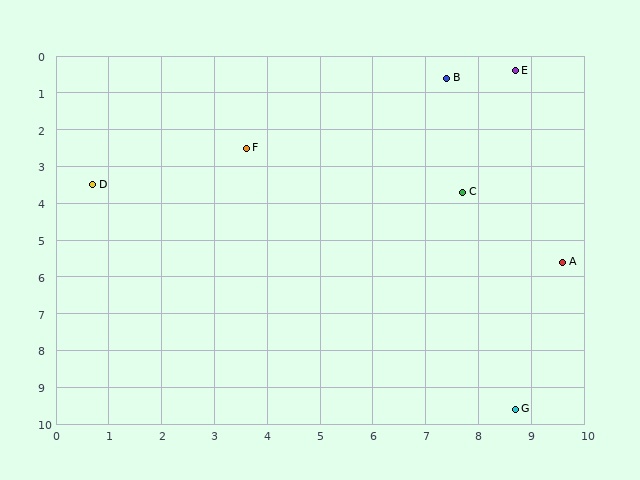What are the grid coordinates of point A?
Point A is at approximately (9.6, 5.6).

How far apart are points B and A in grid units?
Points B and A are about 5.5 grid units apart.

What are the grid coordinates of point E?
Point E is at approximately (8.7, 0.4).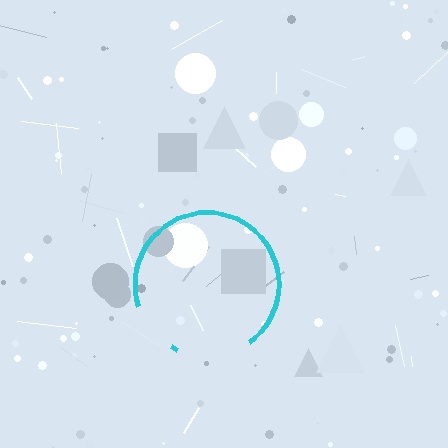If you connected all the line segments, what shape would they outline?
They would outline a circle.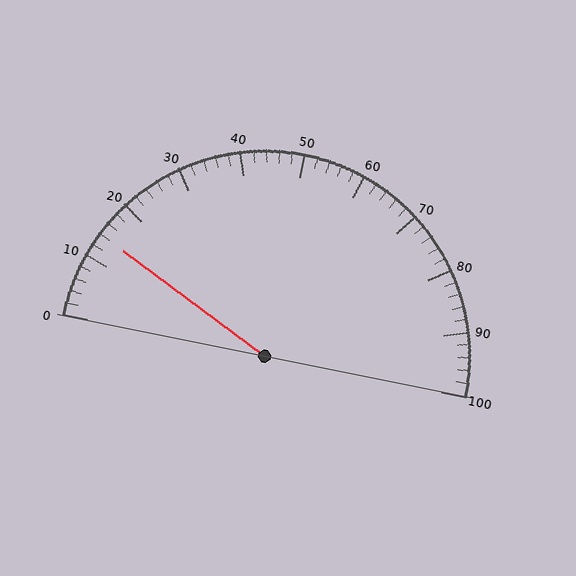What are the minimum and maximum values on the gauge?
The gauge ranges from 0 to 100.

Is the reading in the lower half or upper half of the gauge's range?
The reading is in the lower half of the range (0 to 100).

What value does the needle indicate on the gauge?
The needle indicates approximately 14.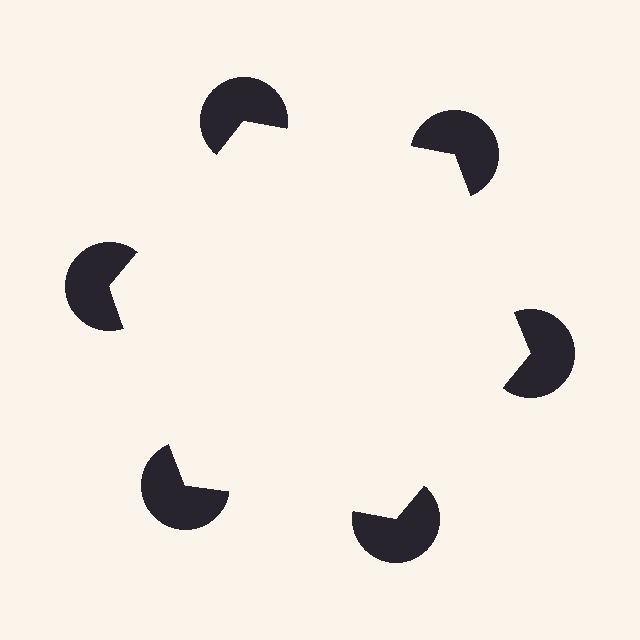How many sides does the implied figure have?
6 sides.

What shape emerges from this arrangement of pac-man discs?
An illusory hexagon — its edges are inferred from the aligned wedge cuts in the pac-man discs, not physically drawn.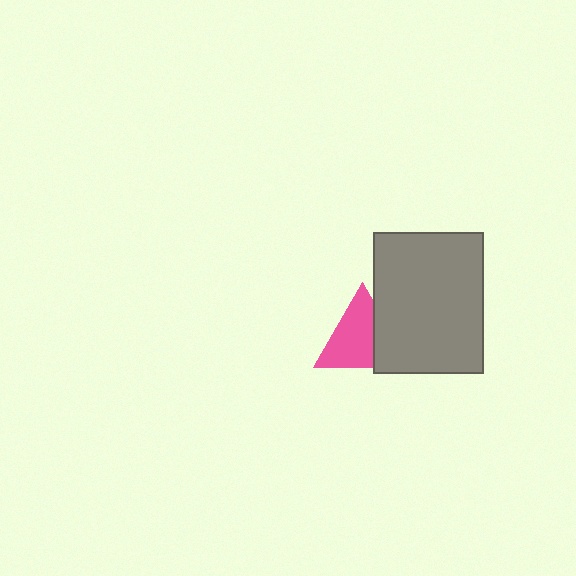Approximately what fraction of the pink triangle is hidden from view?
Roughly 30% of the pink triangle is hidden behind the gray rectangle.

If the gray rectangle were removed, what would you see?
You would see the complete pink triangle.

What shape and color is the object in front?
The object in front is a gray rectangle.